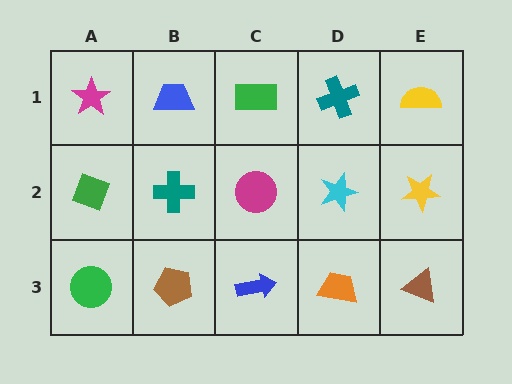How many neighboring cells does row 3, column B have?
3.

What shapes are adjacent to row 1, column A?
A green diamond (row 2, column A), a blue trapezoid (row 1, column B).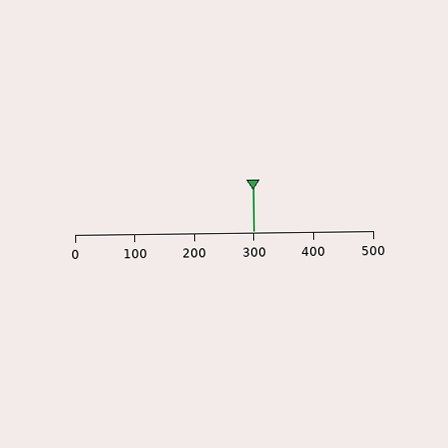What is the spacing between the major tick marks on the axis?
The major ticks are spaced 100 apart.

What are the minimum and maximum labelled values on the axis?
The axis runs from 0 to 500.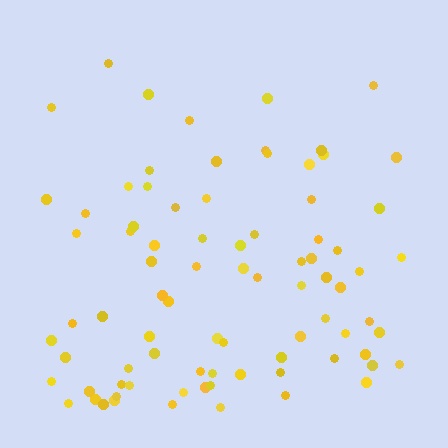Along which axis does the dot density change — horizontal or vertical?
Vertical.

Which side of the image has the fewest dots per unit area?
The top.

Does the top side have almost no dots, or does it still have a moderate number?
Still a moderate number, just noticeably fewer than the bottom.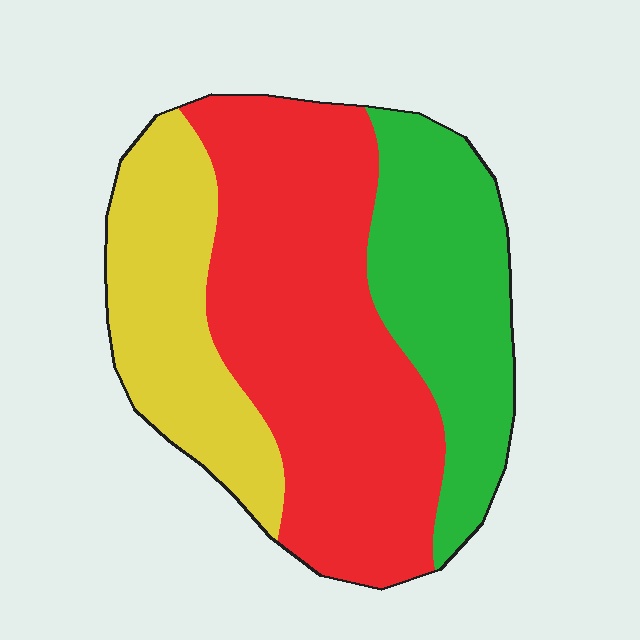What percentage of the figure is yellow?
Yellow covers roughly 25% of the figure.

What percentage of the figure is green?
Green takes up between a quarter and a half of the figure.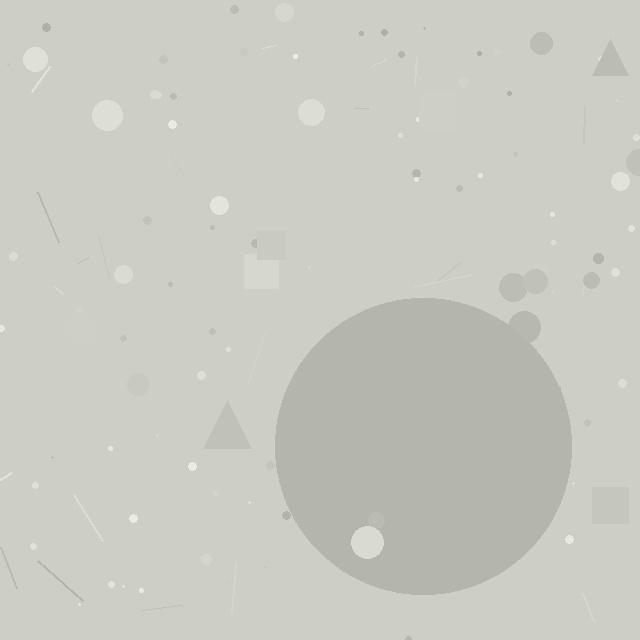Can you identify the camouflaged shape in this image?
The camouflaged shape is a circle.